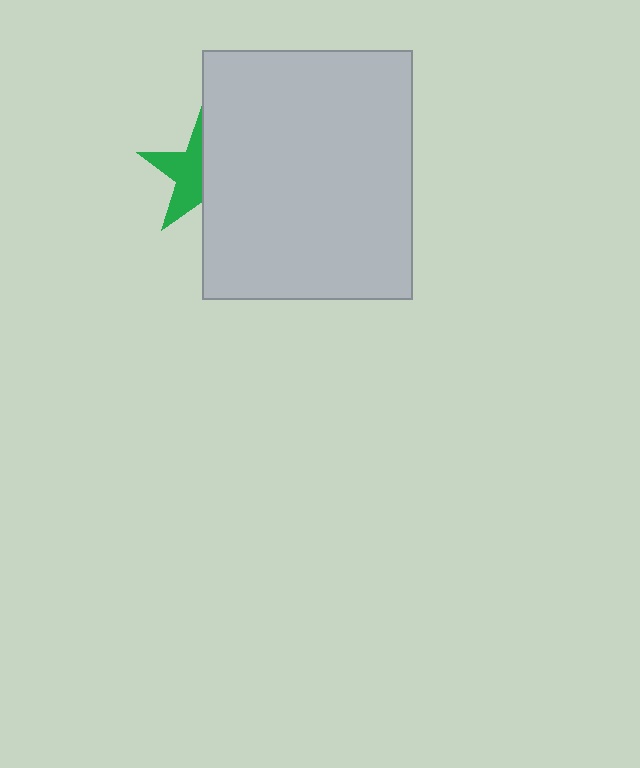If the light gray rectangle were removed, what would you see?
You would see the complete green star.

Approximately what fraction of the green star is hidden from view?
Roughly 52% of the green star is hidden behind the light gray rectangle.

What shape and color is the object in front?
The object in front is a light gray rectangle.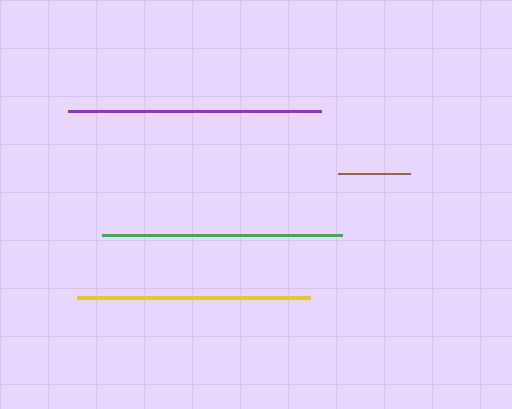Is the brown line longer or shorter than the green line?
The green line is longer than the brown line.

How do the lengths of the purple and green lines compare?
The purple and green lines are approximately the same length.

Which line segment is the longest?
The purple line is the longest at approximately 253 pixels.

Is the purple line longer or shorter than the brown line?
The purple line is longer than the brown line.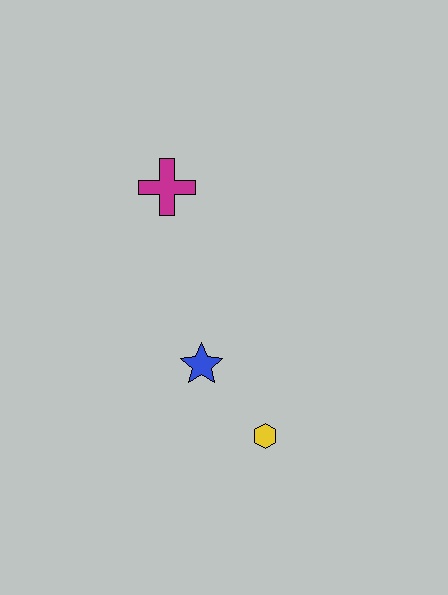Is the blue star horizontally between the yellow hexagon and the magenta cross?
Yes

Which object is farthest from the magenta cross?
The yellow hexagon is farthest from the magenta cross.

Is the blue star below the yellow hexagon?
No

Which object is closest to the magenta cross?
The blue star is closest to the magenta cross.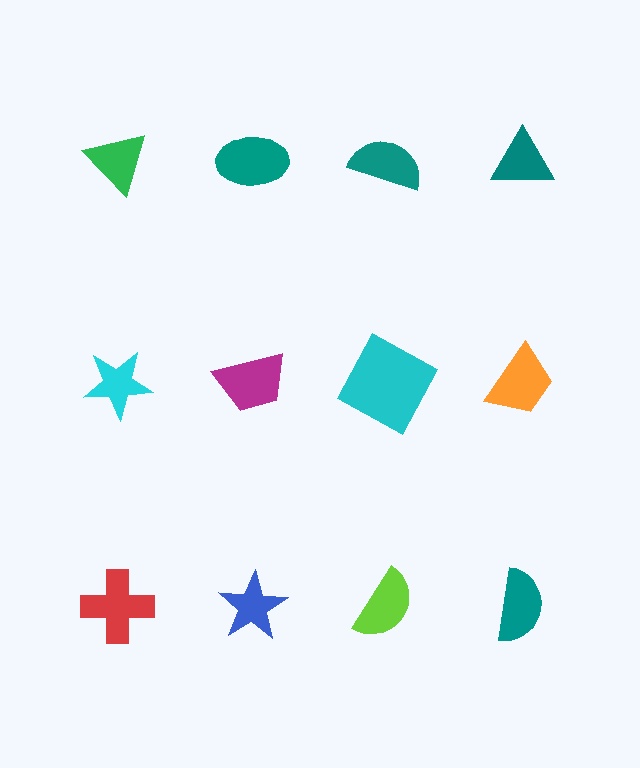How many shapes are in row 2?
4 shapes.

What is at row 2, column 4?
An orange trapezoid.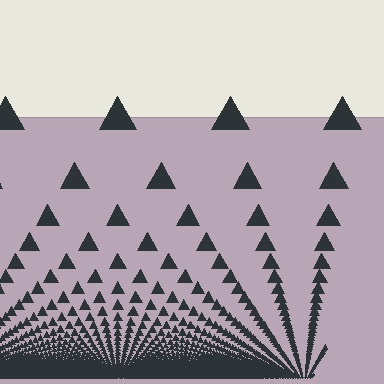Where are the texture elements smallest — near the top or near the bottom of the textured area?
Near the bottom.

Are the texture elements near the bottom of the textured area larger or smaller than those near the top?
Smaller. The gradient is inverted — elements near the bottom are smaller and denser.